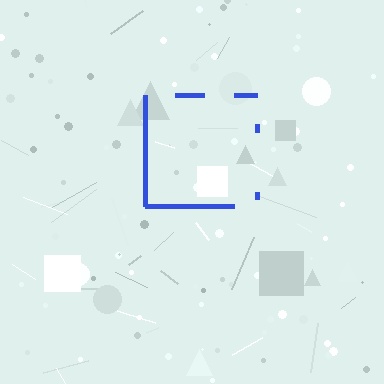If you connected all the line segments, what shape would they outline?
They would outline a square.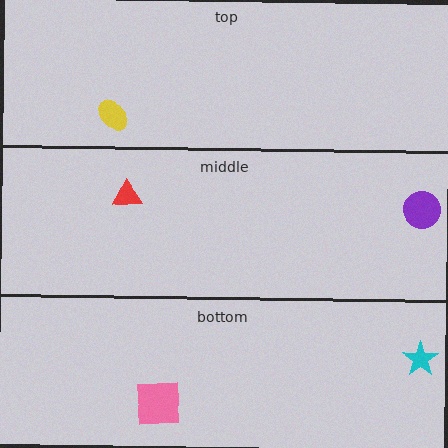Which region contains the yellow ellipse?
The top region.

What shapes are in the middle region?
The purple circle, the red triangle.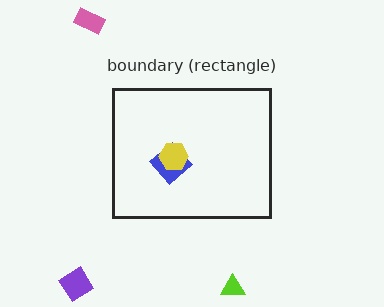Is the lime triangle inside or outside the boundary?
Outside.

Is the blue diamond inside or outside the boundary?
Inside.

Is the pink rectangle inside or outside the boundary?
Outside.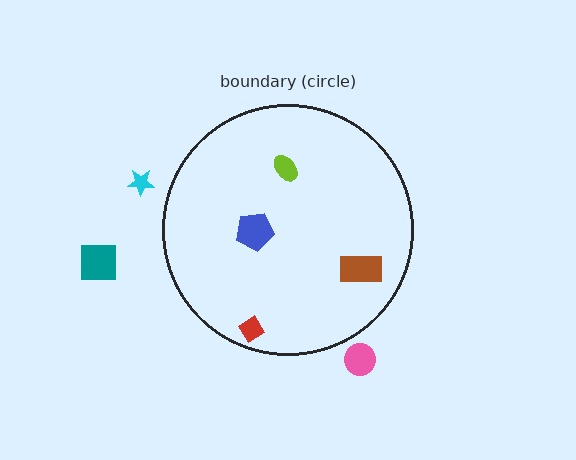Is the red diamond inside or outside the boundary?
Inside.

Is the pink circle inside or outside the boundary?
Outside.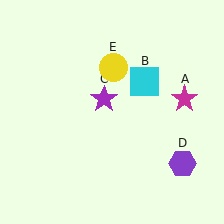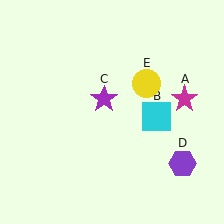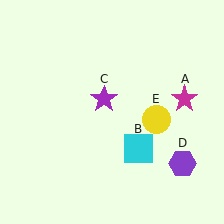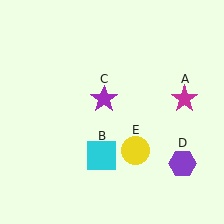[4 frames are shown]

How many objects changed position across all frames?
2 objects changed position: cyan square (object B), yellow circle (object E).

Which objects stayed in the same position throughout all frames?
Magenta star (object A) and purple star (object C) and purple hexagon (object D) remained stationary.